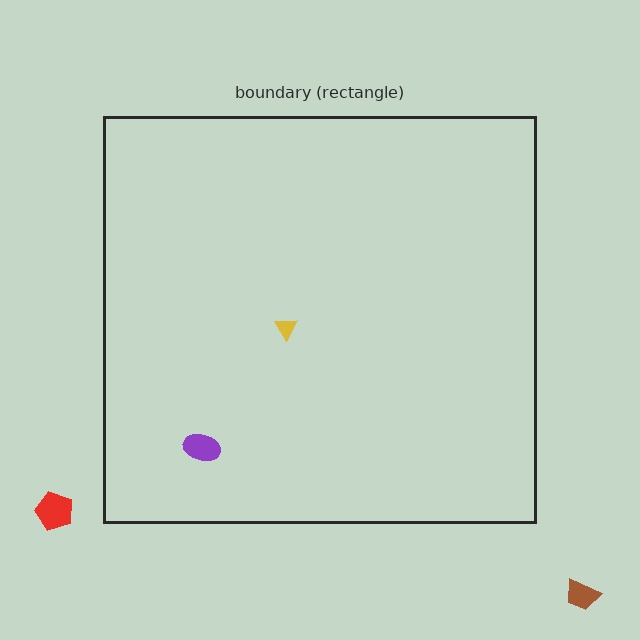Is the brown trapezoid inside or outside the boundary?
Outside.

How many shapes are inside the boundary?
2 inside, 2 outside.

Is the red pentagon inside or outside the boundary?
Outside.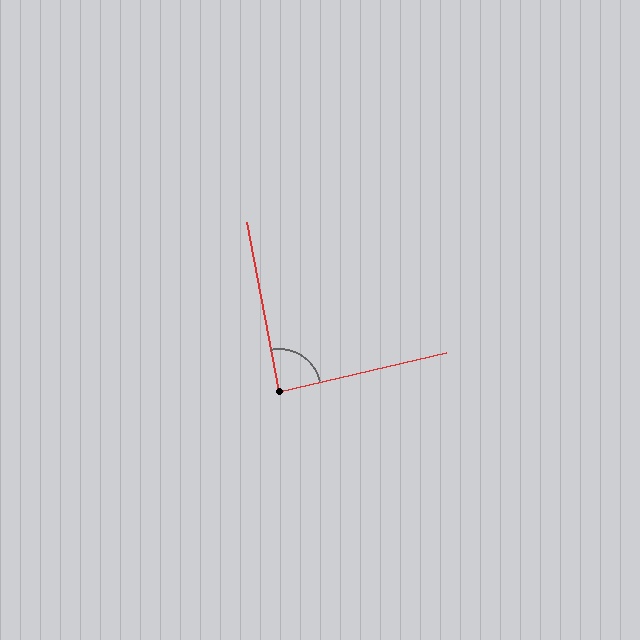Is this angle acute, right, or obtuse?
It is approximately a right angle.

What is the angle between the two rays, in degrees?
Approximately 88 degrees.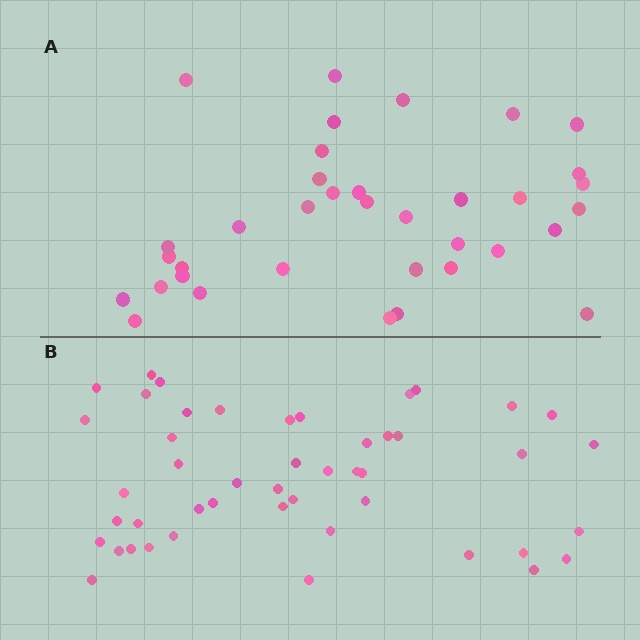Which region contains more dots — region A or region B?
Region B (the bottom region) has more dots.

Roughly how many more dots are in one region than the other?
Region B has roughly 12 or so more dots than region A.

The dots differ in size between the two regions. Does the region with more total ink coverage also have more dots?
No. Region A has more total ink coverage because its dots are larger, but region B actually contains more individual dots. Total area can be misleading — the number of items is what matters here.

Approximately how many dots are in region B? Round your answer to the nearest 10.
About 50 dots. (The exact count is 47, which rounds to 50.)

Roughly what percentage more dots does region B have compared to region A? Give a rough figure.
About 30% more.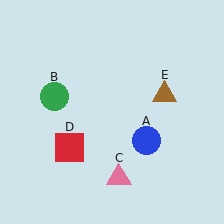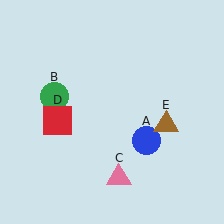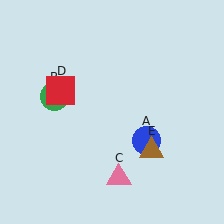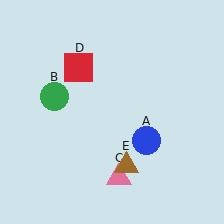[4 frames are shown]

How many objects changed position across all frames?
2 objects changed position: red square (object D), brown triangle (object E).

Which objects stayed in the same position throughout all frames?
Blue circle (object A) and green circle (object B) and pink triangle (object C) remained stationary.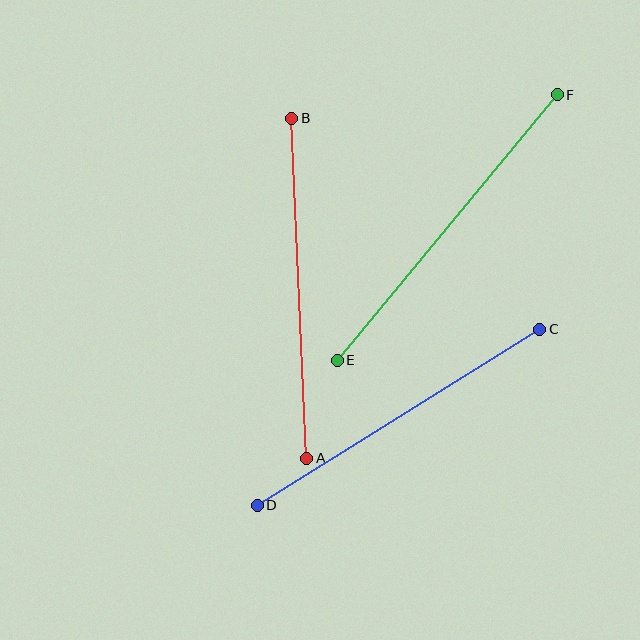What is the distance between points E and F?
The distance is approximately 344 pixels.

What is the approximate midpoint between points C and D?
The midpoint is at approximately (398, 417) pixels.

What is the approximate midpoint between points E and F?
The midpoint is at approximately (447, 228) pixels.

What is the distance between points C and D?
The distance is approximately 333 pixels.